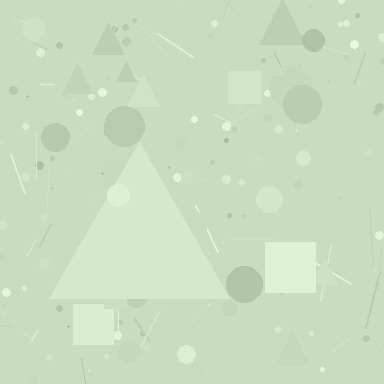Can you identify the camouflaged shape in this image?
The camouflaged shape is a triangle.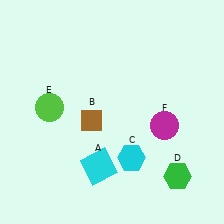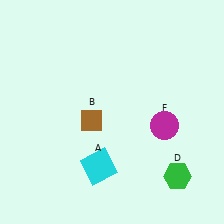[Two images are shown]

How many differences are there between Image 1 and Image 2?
There are 2 differences between the two images.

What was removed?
The cyan hexagon (C), the lime circle (E) were removed in Image 2.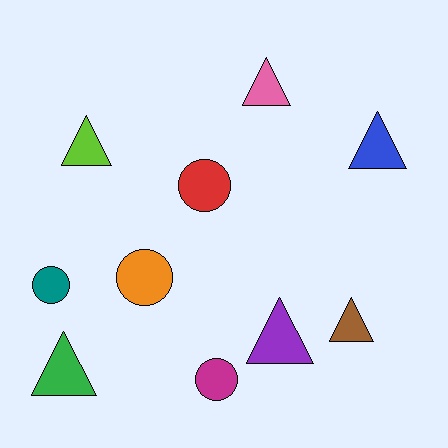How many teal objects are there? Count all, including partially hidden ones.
There is 1 teal object.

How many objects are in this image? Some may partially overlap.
There are 10 objects.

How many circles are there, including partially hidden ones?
There are 4 circles.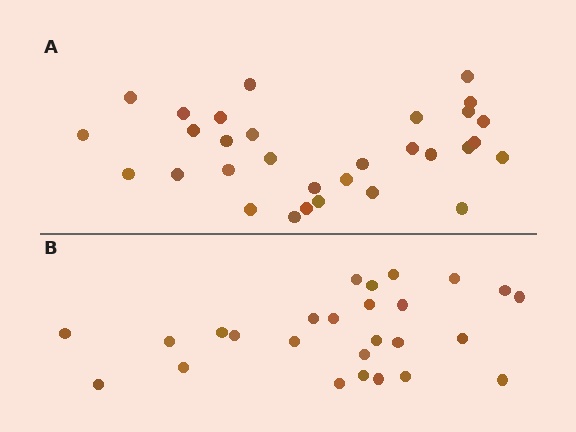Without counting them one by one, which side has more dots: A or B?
Region A (the top region) has more dots.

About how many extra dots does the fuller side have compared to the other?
Region A has about 5 more dots than region B.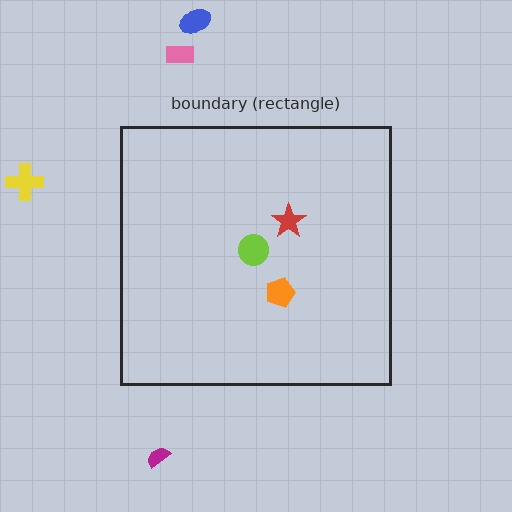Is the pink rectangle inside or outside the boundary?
Outside.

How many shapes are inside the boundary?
3 inside, 4 outside.